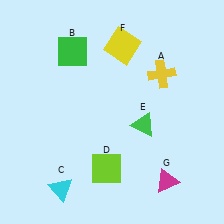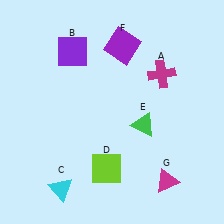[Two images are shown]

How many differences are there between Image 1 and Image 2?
There are 3 differences between the two images.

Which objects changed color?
A changed from yellow to magenta. B changed from green to purple. F changed from yellow to purple.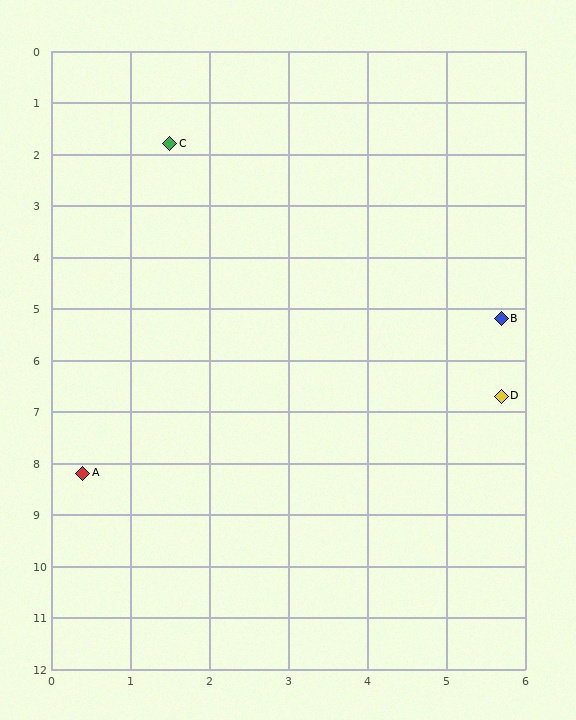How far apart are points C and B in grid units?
Points C and B are about 5.4 grid units apart.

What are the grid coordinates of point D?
Point D is at approximately (5.7, 6.7).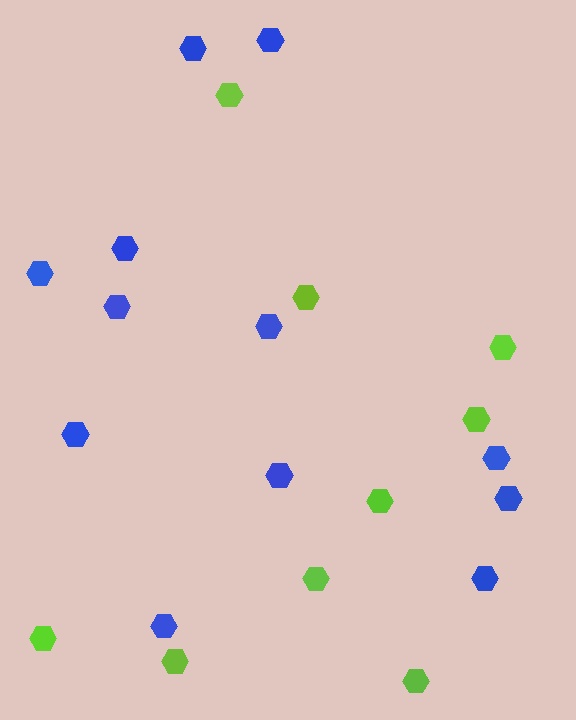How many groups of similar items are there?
There are 2 groups: one group of blue hexagons (12) and one group of lime hexagons (9).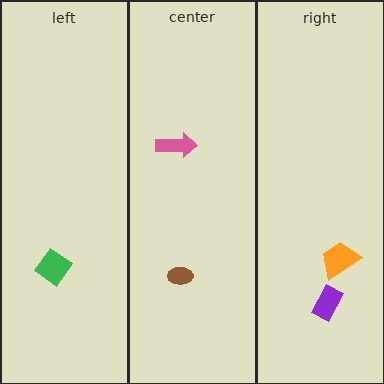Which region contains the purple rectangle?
The right region.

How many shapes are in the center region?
2.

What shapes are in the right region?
The orange trapezoid, the purple rectangle.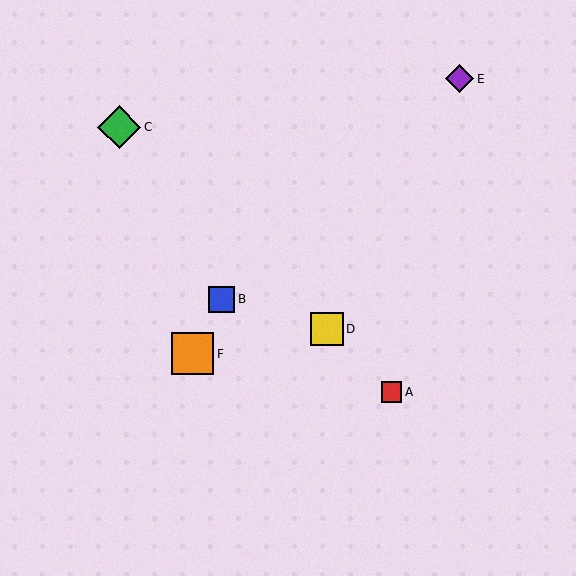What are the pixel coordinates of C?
Object C is at (119, 127).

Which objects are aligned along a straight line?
Objects A, C, D are aligned along a straight line.